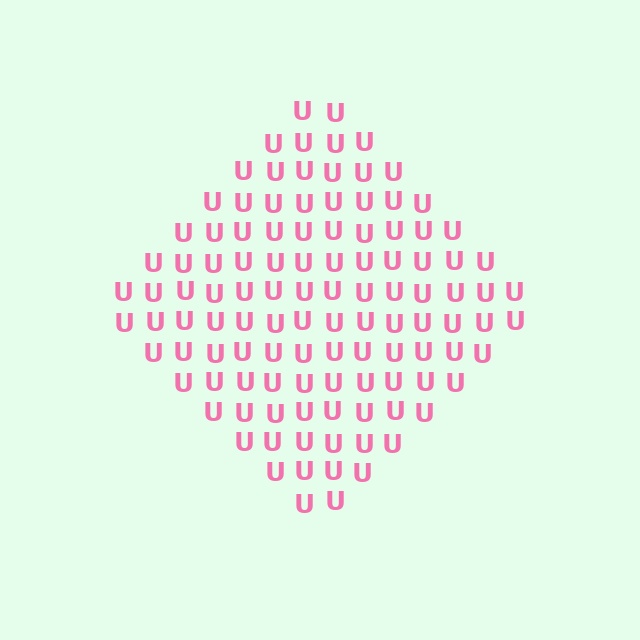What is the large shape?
The large shape is a diamond.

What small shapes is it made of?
It is made of small letter U's.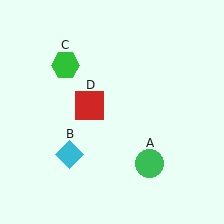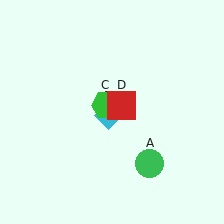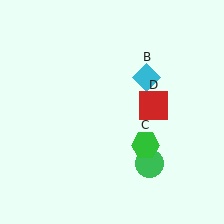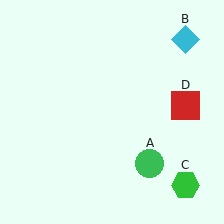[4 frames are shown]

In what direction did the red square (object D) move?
The red square (object D) moved right.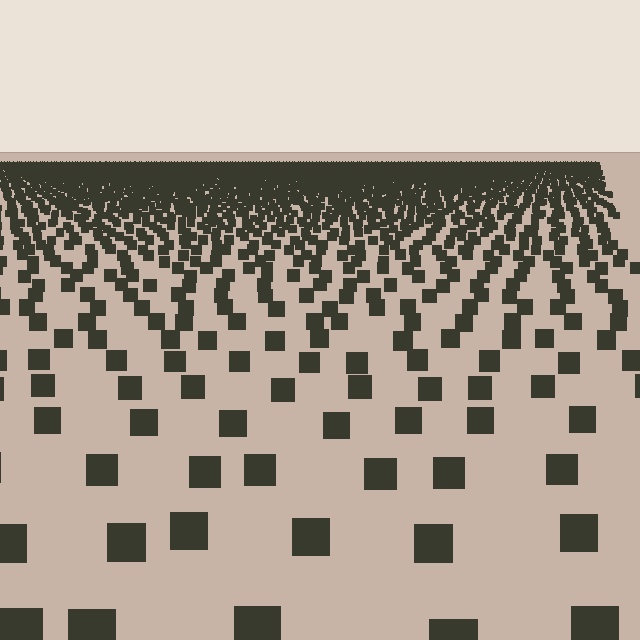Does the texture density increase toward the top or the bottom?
Density increases toward the top.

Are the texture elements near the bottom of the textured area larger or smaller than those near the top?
Larger. Near the bottom, elements are closer to the viewer and appear at a bigger on-screen size.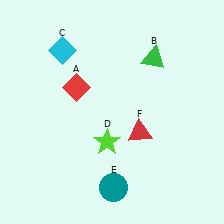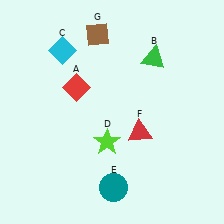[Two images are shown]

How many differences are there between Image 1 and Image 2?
There is 1 difference between the two images.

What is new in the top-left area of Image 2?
A brown diamond (G) was added in the top-left area of Image 2.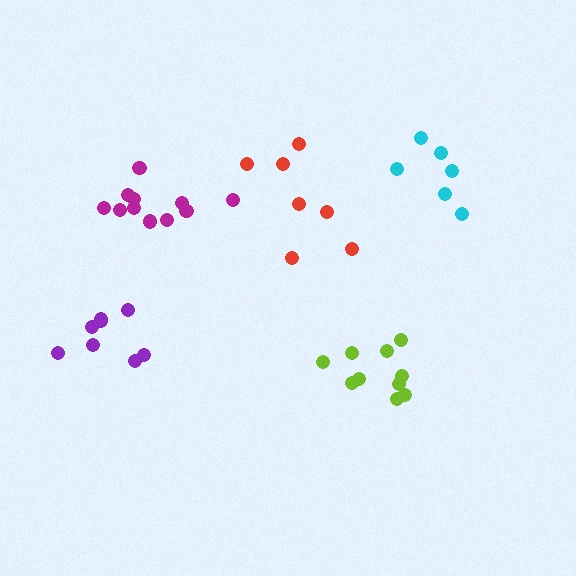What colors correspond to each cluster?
The clusters are colored: red, purple, lime, cyan, magenta.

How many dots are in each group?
Group 1: 7 dots, Group 2: 8 dots, Group 3: 10 dots, Group 4: 6 dots, Group 5: 11 dots (42 total).